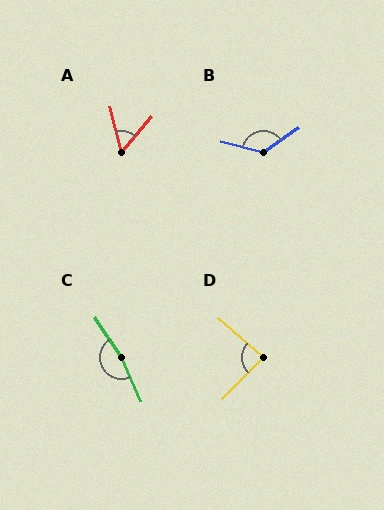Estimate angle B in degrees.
Approximately 131 degrees.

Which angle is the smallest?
A, at approximately 55 degrees.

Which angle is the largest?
C, at approximately 170 degrees.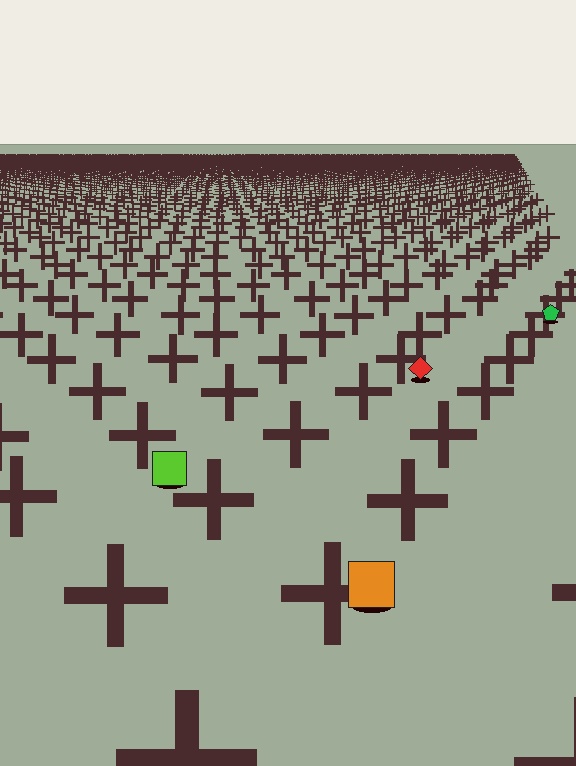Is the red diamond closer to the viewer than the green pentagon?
Yes. The red diamond is closer — you can tell from the texture gradient: the ground texture is coarser near it.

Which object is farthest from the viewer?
The green pentagon is farthest from the viewer. It appears smaller and the ground texture around it is denser.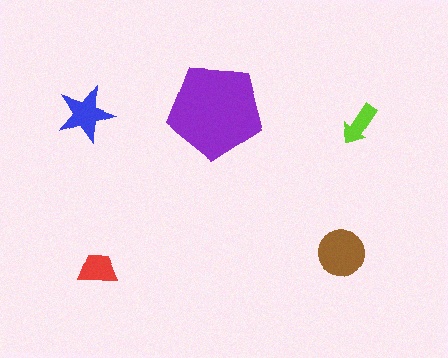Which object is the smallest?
The lime arrow.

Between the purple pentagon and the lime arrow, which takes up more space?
The purple pentagon.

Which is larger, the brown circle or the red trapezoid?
The brown circle.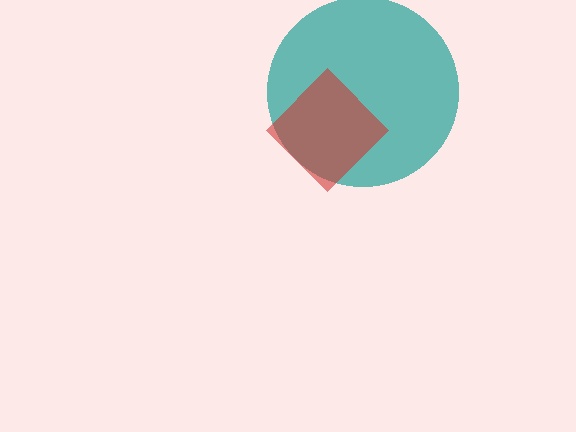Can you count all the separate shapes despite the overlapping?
Yes, there are 2 separate shapes.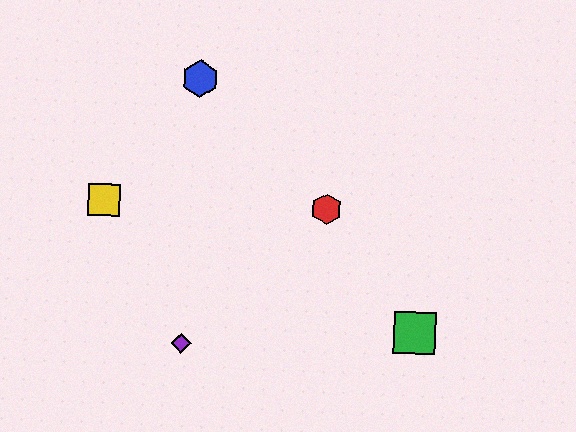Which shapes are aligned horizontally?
The red hexagon, the yellow square are aligned horizontally.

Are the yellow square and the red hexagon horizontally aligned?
Yes, both are at y≈200.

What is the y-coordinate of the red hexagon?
The red hexagon is at y≈209.